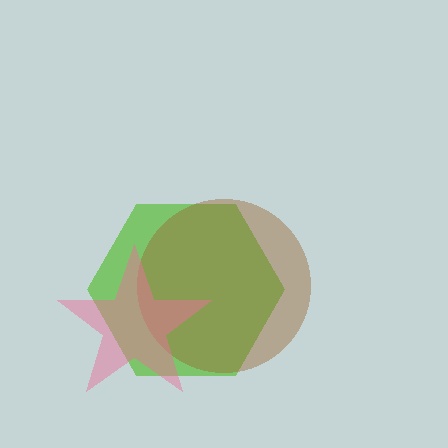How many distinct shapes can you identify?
There are 3 distinct shapes: a lime hexagon, a brown circle, a pink star.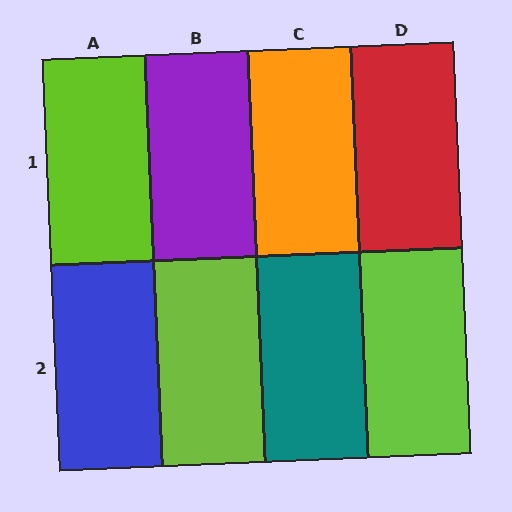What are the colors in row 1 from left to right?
Lime, purple, orange, red.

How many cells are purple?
1 cell is purple.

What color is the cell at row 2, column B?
Lime.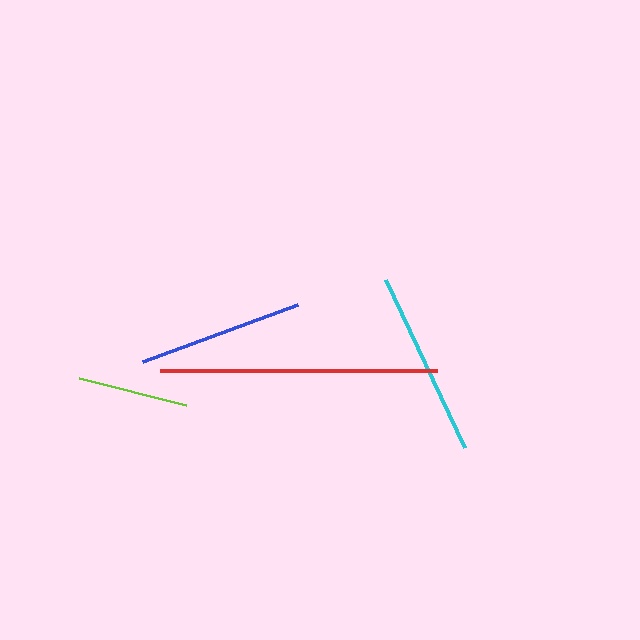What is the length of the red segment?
The red segment is approximately 277 pixels long.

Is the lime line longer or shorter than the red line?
The red line is longer than the lime line.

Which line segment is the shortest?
The lime line is the shortest at approximately 110 pixels.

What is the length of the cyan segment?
The cyan segment is approximately 186 pixels long.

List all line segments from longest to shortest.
From longest to shortest: red, cyan, blue, lime.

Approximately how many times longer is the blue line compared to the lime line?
The blue line is approximately 1.5 times the length of the lime line.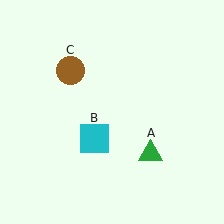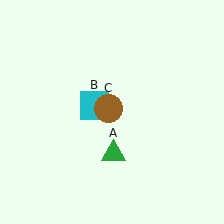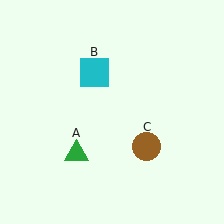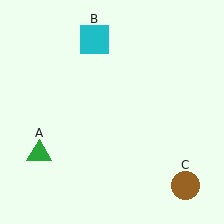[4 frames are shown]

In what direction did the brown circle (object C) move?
The brown circle (object C) moved down and to the right.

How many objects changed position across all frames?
3 objects changed position: green triangle (object A), cyan square (object B), brown circle (object C).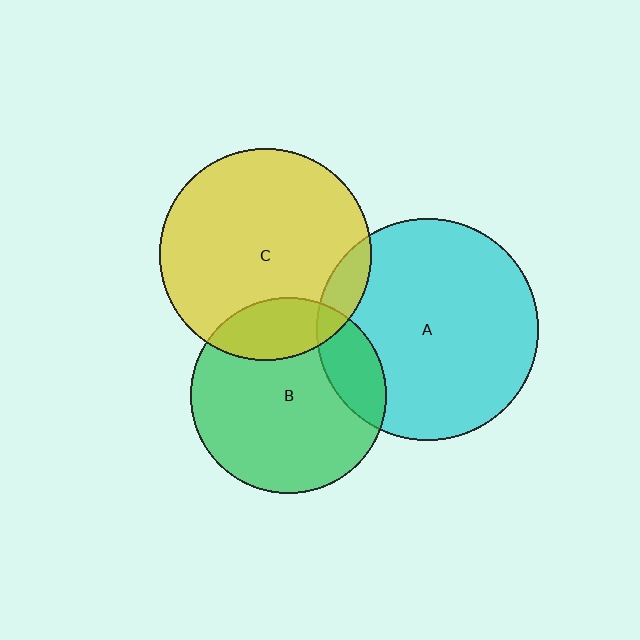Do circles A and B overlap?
Yes.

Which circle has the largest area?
Circle A (cyan).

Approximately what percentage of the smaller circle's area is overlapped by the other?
Approximately 20%.